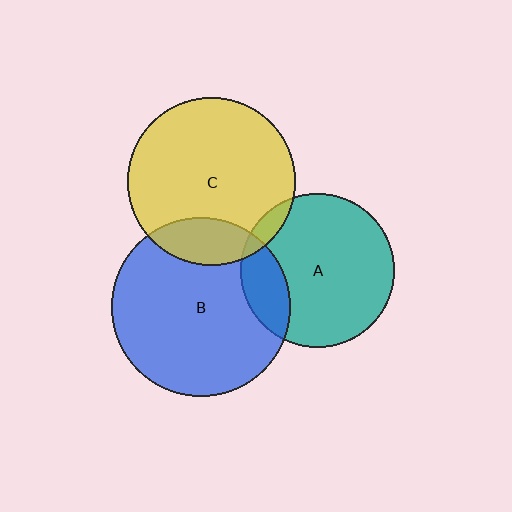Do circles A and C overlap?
Yes.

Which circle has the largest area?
Circle B (blue).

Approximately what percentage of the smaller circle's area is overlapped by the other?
Approximately 5%.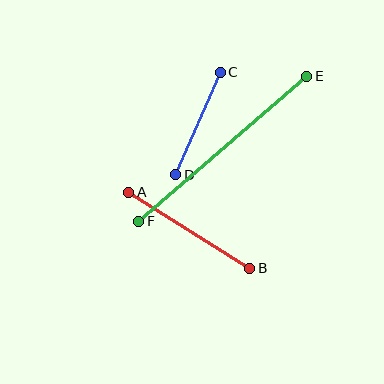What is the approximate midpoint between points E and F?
The midpoint is at approximately (223, 149) pixels.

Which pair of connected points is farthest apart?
Points E and F are farthest apart.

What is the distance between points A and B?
The distance is approximately 143 pixels.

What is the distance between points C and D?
The distance is approximately 112 pixels.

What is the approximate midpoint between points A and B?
The midpoint is at approximately (189, 230) pixels.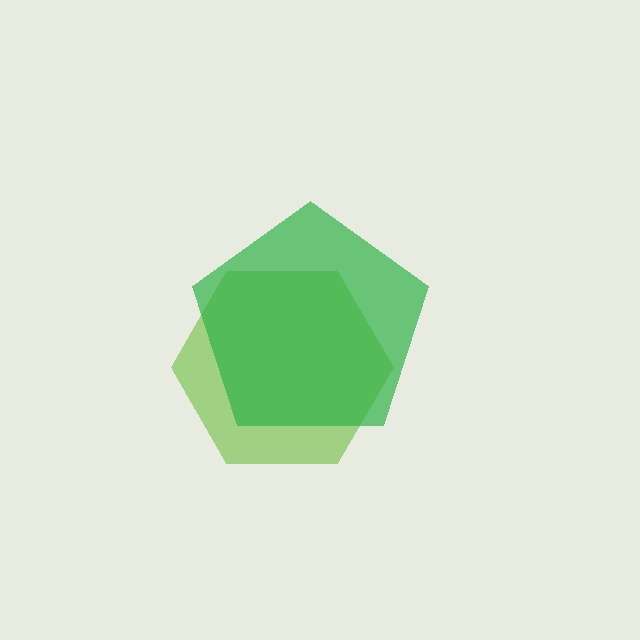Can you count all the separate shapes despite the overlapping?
Yes, there are 2 separate shapes.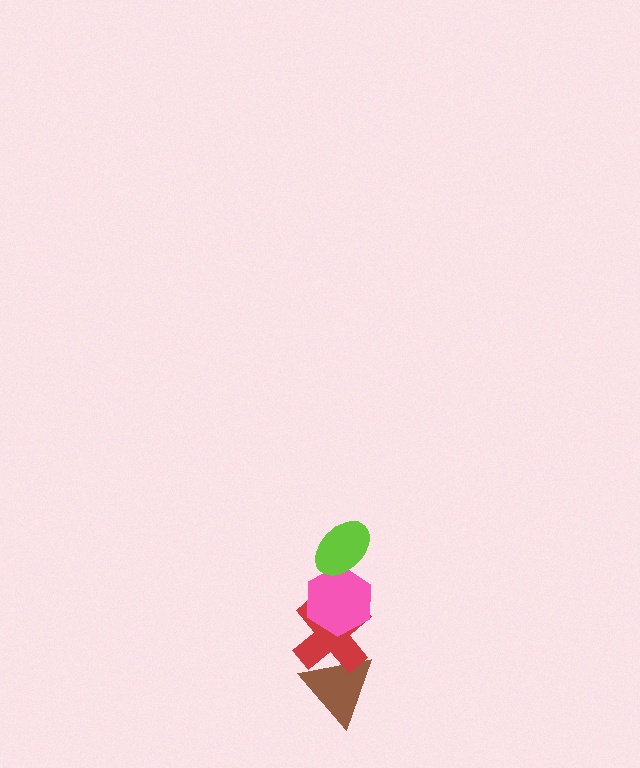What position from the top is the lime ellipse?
The lime ellipse is 1st from the top.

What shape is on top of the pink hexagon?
The lime ellipse is on top of the pink hexagon.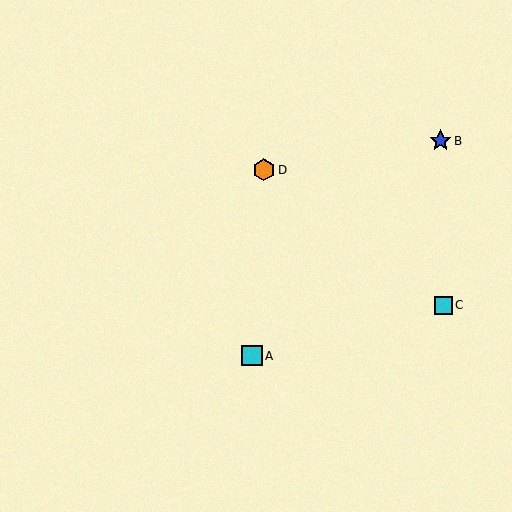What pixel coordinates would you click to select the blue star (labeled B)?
Click at (441, 141) to select the blue star B.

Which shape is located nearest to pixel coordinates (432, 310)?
The cyan square (labeled C) at (444, 305) is nearest to that location.